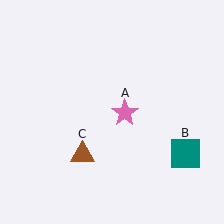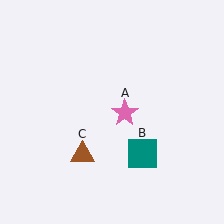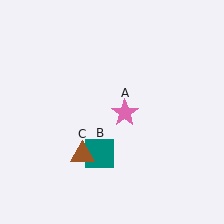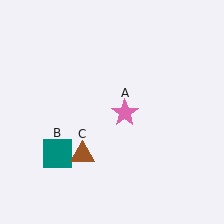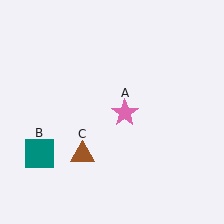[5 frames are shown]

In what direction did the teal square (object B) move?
The teal square (object B) moved left.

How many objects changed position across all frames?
1 object changed position: teal square (object B).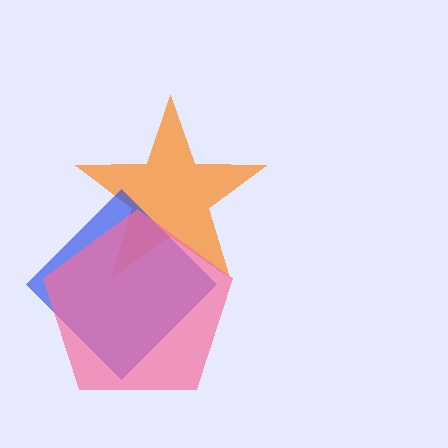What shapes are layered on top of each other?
The layered shapes are: an orange star, a blue diamond, a pink pentagon.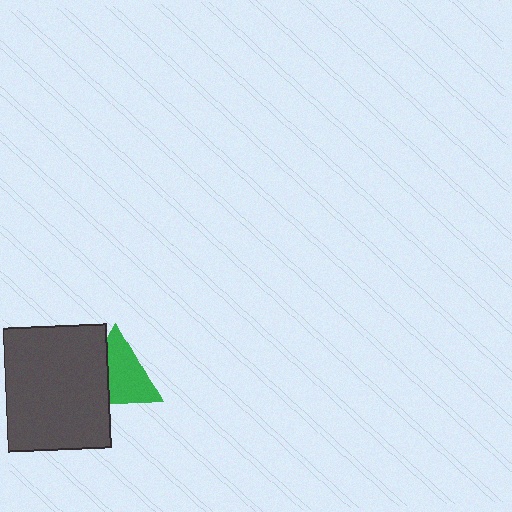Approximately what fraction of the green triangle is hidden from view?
Roughly 33% of the green triangle is hidden behind the dark gray rectangle.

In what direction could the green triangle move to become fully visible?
The green triangle could move right. That would shift it out from behind the dark gray rectangle entirely.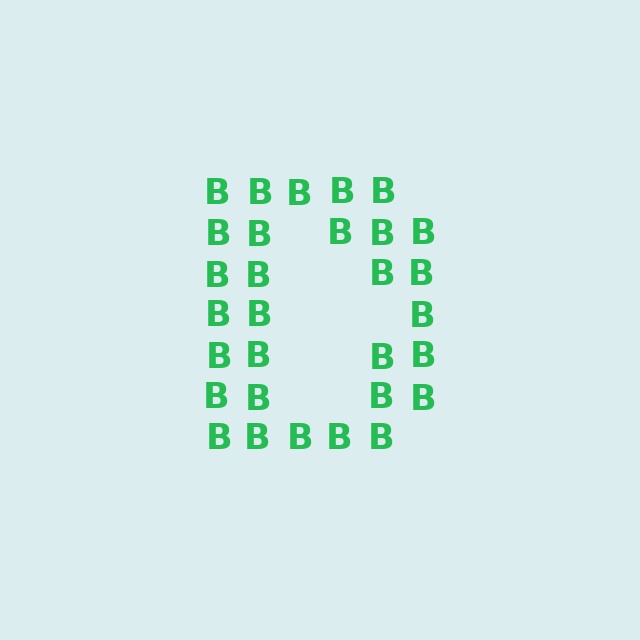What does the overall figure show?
The overall figure shows the letter D.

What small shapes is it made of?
It is made of small letter B's.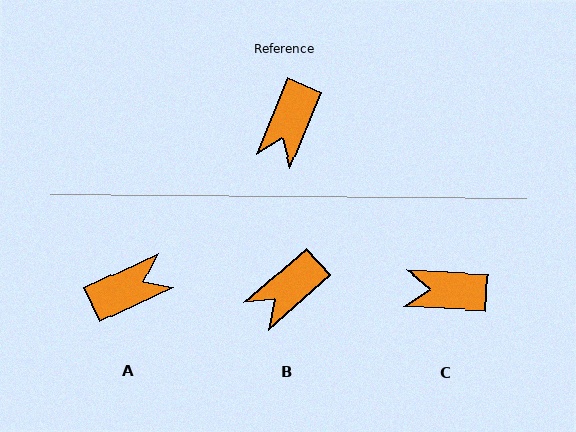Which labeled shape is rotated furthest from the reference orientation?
A, about 138 degrees away.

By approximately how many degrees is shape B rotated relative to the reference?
Approximately 26 degrees clockwise.